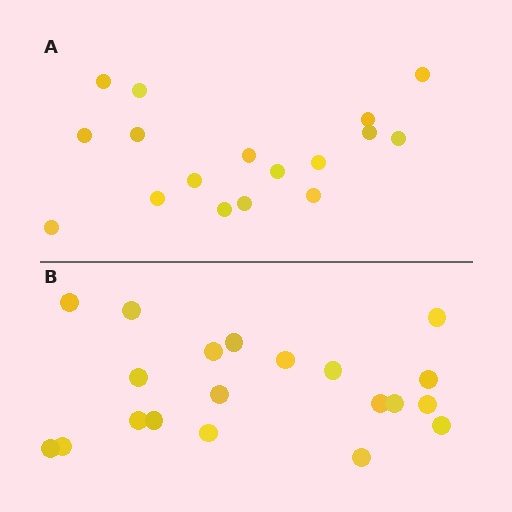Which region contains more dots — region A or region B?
Region B (the bottom region) has more dots.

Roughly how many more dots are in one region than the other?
Region B has just a few more — roughly 2 or 3 more dots than region A.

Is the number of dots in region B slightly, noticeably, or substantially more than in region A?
Region B has only slightly more — the two regions are fairly close. The ratio is roughly 1.2 to 1.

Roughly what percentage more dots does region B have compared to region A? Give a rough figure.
About 20% more.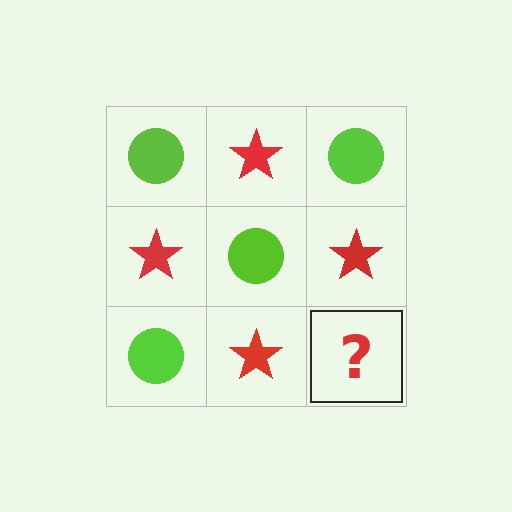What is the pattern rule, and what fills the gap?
The rule is that it alternates lime circle and red star in a checkerboard pattern. The gap should be filled with a lime circle.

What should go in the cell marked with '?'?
The missing cell should contain a lime circle.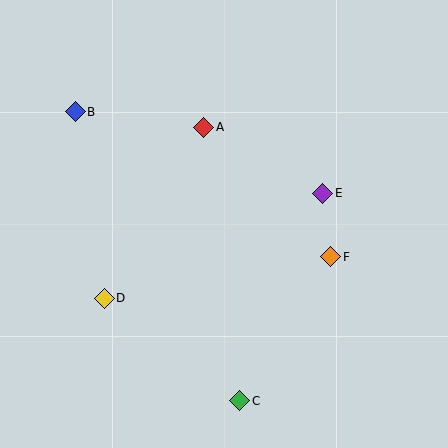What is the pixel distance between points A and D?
The distance between A and D is 198 pixels.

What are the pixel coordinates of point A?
Point A is at (204, 127).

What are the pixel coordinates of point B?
Point B is at (75, 112).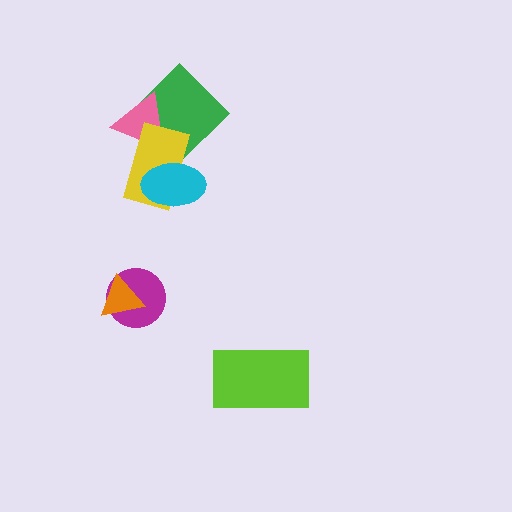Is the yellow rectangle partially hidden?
Yes, it is partially covered by another shape.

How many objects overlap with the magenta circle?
1 object overlaps with the magenta circle.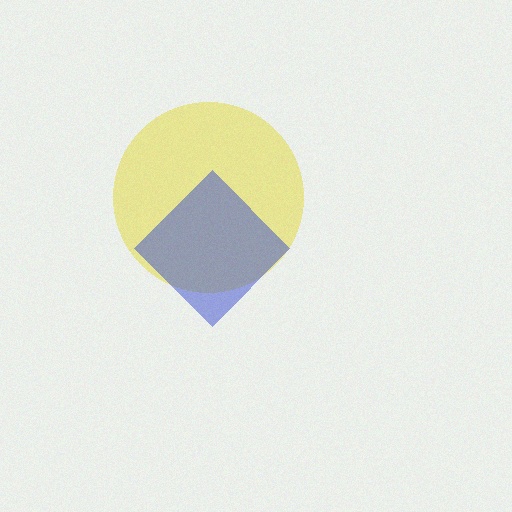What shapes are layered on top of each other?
The layered shapes are: a yellow circle, a blue diamond.